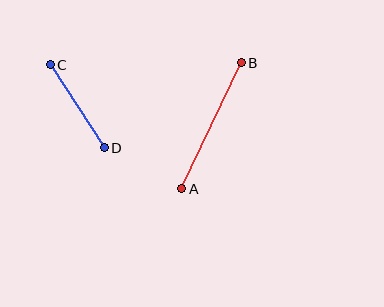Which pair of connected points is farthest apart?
Points A and B are farthest apart.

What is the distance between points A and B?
The distance is approximately 139 pixels.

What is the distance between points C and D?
The distance is approximately 99 pixels.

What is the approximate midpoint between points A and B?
The midpoint is at approximately (212, 126) pixels.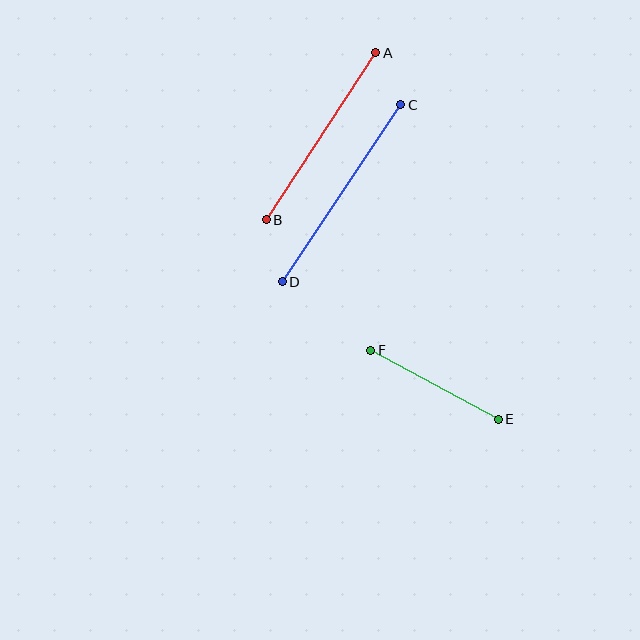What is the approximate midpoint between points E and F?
The midpoint is at approximately (434, 385) pixels.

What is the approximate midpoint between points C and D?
The midpoint is at approximately (342, 193) pixels.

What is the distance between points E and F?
The distance is approximately 145 pixels.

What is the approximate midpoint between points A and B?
The midpoint is at approximately (321, 136) pixels.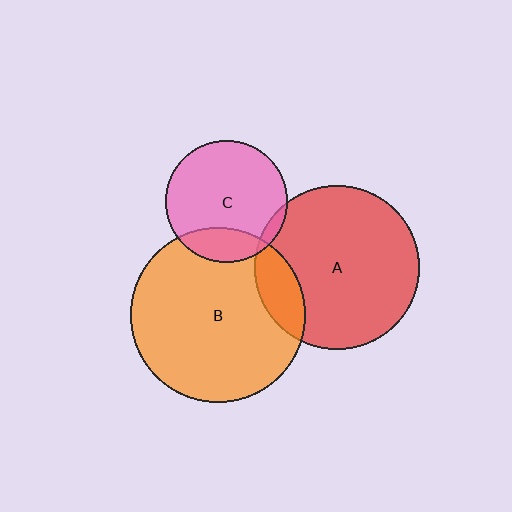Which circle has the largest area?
Circle B (orange).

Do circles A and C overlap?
Yes.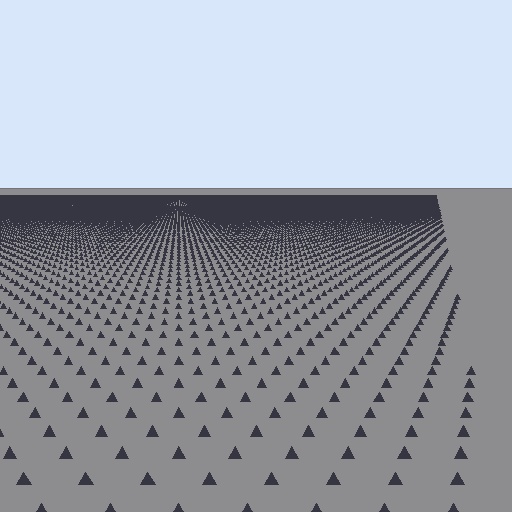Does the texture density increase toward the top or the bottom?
Density increases toward the top.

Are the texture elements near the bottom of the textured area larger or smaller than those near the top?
Larger. Near the bottom, elements are closer to the viewer and appear at a bigger on-screen size.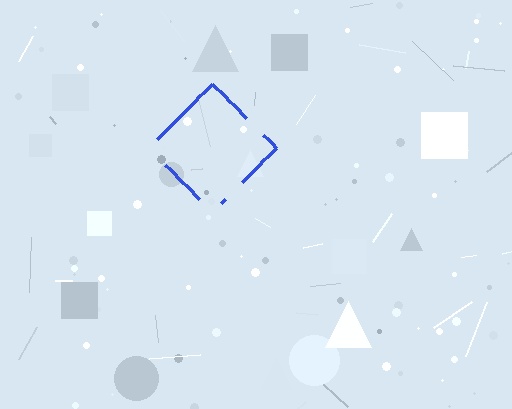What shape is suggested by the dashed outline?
The dashed outline suggests a diamond.